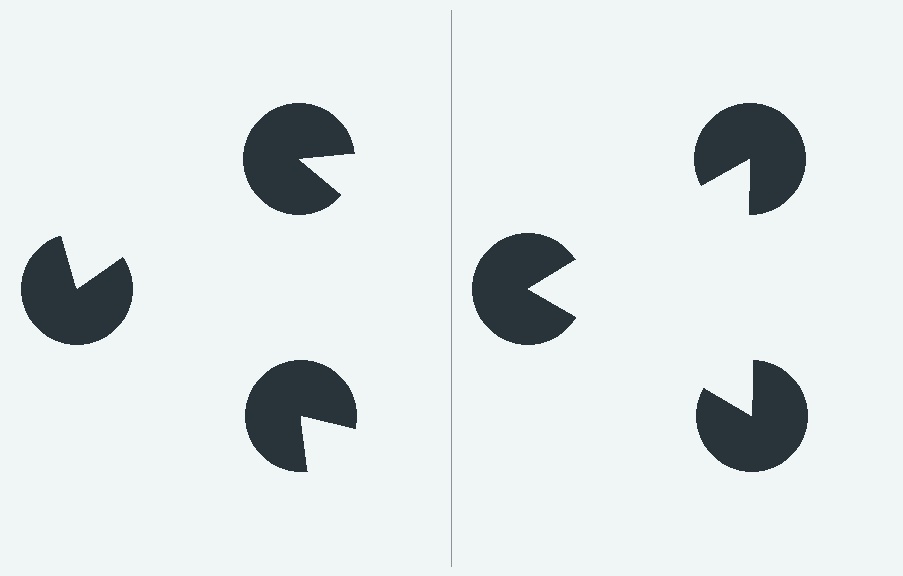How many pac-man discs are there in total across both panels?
6 — 3 on each side.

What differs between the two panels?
The pac-man discs are positioned identically on both sides; only the wedge orientations differ. On the right they align to a triangle; on the left they are misaligned.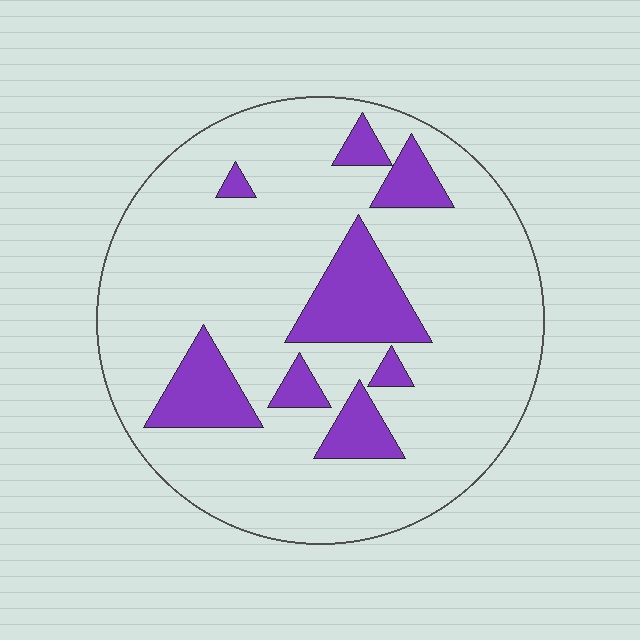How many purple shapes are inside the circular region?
8.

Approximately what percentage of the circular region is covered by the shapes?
Approximately 20%.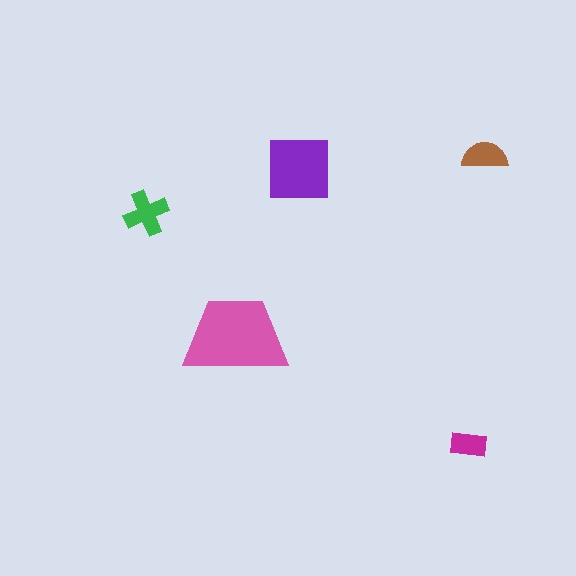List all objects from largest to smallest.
The pink trapezoid, the purple square, the green cross, the brown semicircle, the magenta rectangle.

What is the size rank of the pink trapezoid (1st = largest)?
1st.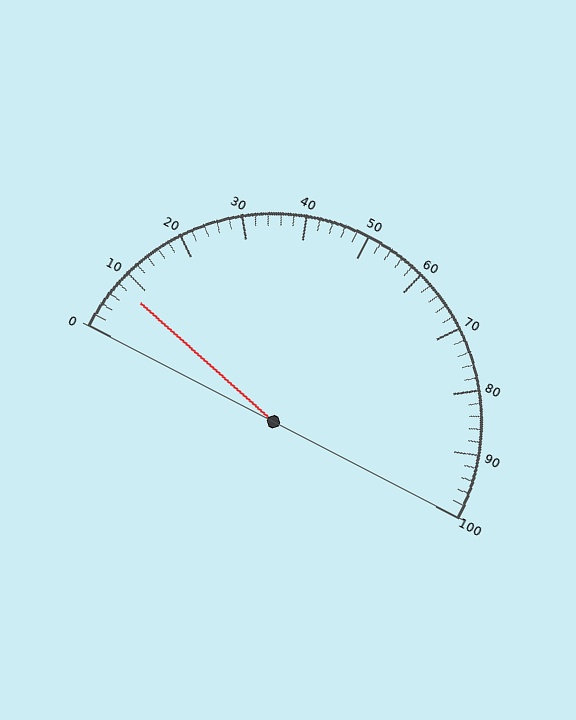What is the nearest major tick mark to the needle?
The nearest major tick mark is 10.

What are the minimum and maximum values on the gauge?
The gauge ranges from 0 to 100.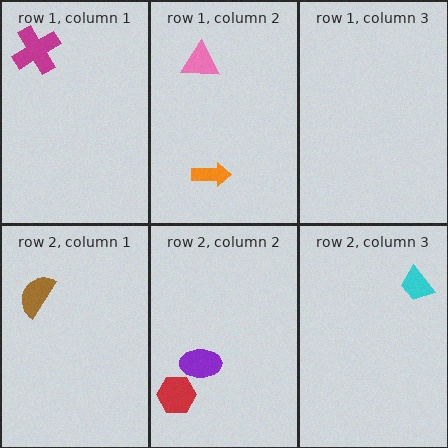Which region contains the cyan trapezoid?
The row 2, column 3 region.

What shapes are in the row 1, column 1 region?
The magenta cross.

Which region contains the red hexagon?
The row 2, column 2 region.